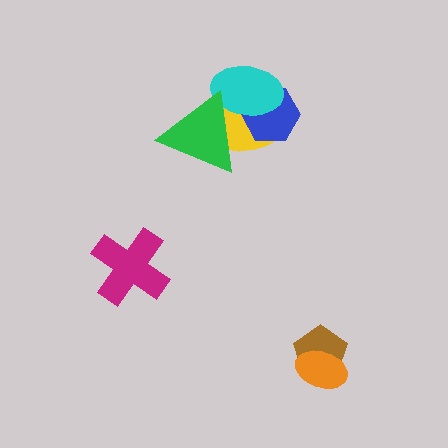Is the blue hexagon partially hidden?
Yes, it is partially covered by another shape.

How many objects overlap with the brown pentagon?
1 object overlaps with the brown pentagon.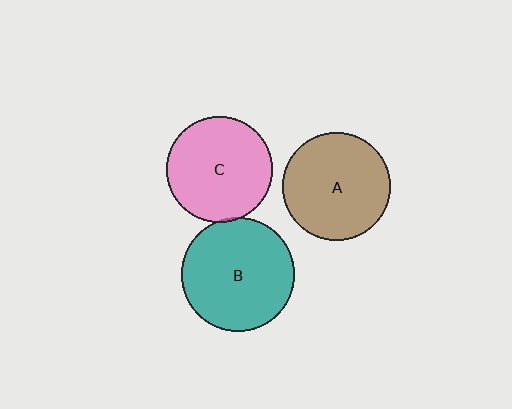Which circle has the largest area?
Circle B (teal).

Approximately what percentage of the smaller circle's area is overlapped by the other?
Approximately 5%.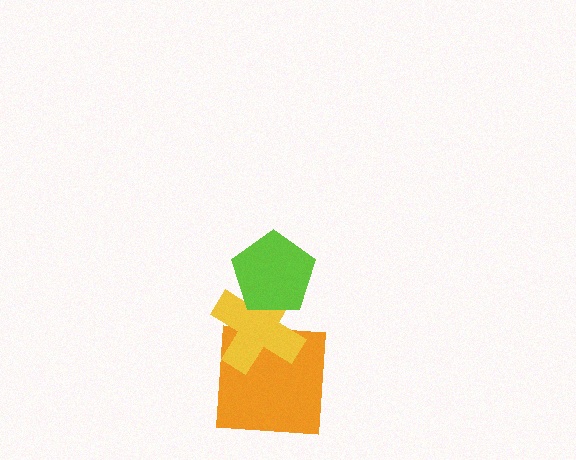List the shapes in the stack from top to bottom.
From top to bottom: the lime pentagon, the yellow cross, the orange square.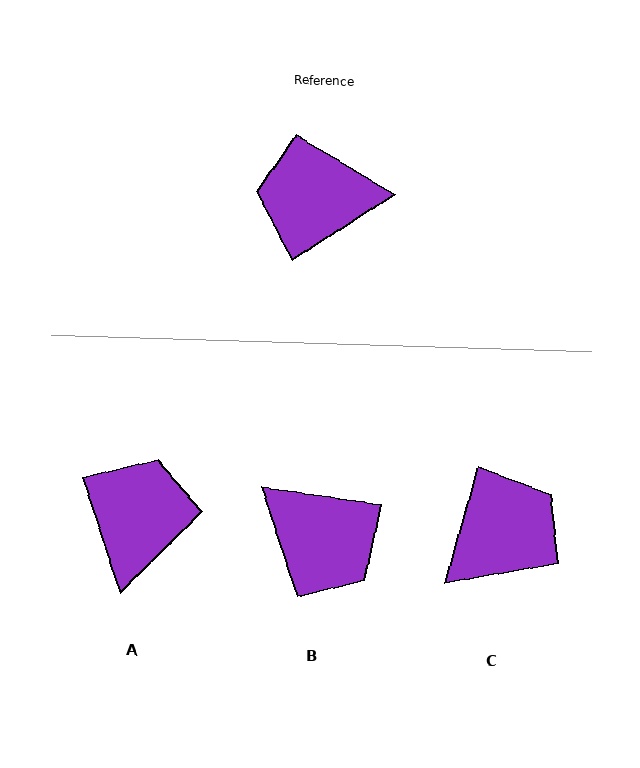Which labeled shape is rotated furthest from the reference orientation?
B, about 139 degrees away.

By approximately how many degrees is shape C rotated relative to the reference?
Approximately 139 degrees clockwise.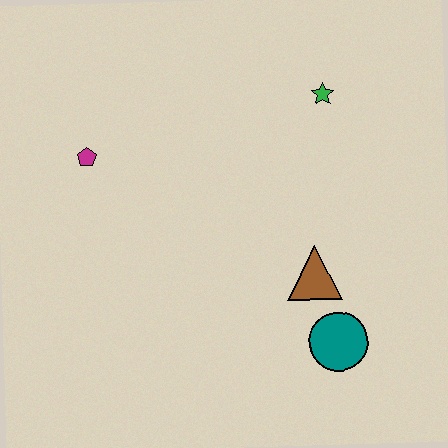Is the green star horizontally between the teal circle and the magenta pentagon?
Yes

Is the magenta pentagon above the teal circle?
Yes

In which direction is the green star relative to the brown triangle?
The green star is above the brown triangle.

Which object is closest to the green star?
The brown triangle is closest to the green star.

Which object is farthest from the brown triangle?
The magenta pentagon is farthest from the brown triangle.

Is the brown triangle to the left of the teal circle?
Yes